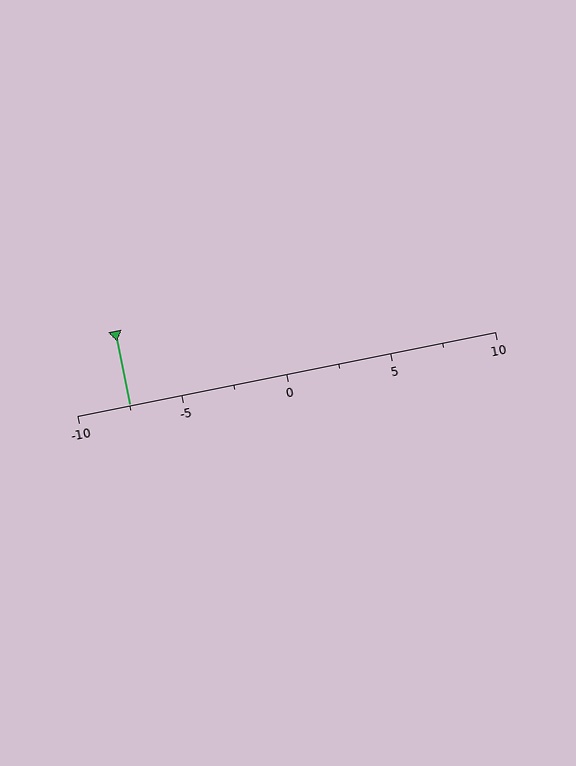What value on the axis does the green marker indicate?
The marker indicates approximately -7.5.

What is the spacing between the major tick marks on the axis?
The major ticks are spaced 5 apart.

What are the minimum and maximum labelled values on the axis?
The axis runs from -10 to 10.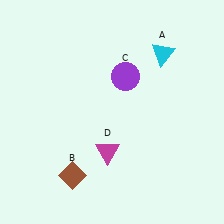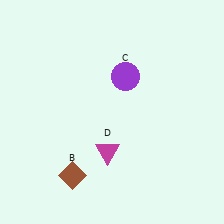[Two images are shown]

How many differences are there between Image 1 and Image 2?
There is 1 difference between the two images.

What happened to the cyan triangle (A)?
The cyan triangle (A) was removed in Image 2. It was in the top-right area of Image 1.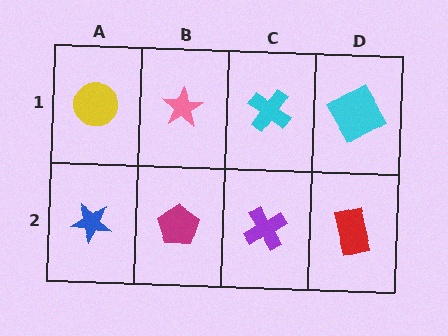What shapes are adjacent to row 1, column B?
A magenta pentagon (row 2, column B), a yellow circle (row 1, column A), a cyan cross (row 1, column C).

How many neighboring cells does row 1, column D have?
2.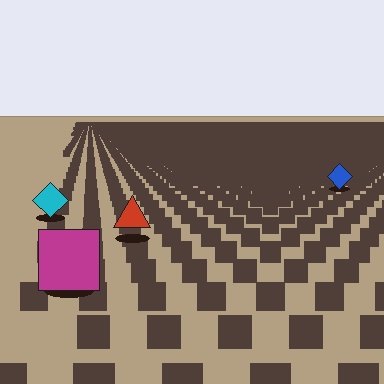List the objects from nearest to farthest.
From nearest to farthest: the magenta square, the red triangle, the cyan diamond, the blue diamond.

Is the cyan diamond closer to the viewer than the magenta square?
No. The magenta square is closer — you can tell from the texture gradient: the ground texture is coarser near it.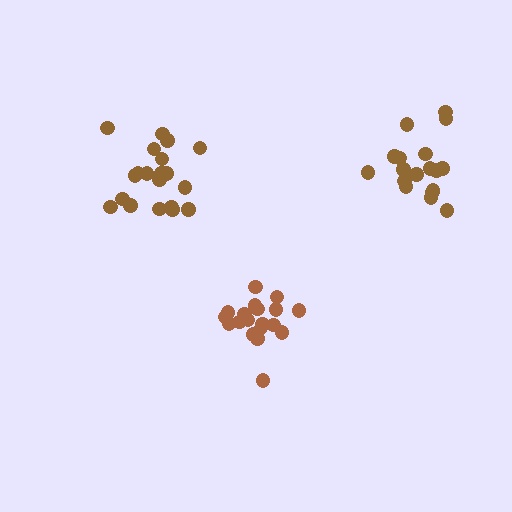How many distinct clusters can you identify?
There are 3 distinct clusters.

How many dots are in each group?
Group 1: 20 dots, Group 2: 19 dots, Group 3: 18 dots (57 total).